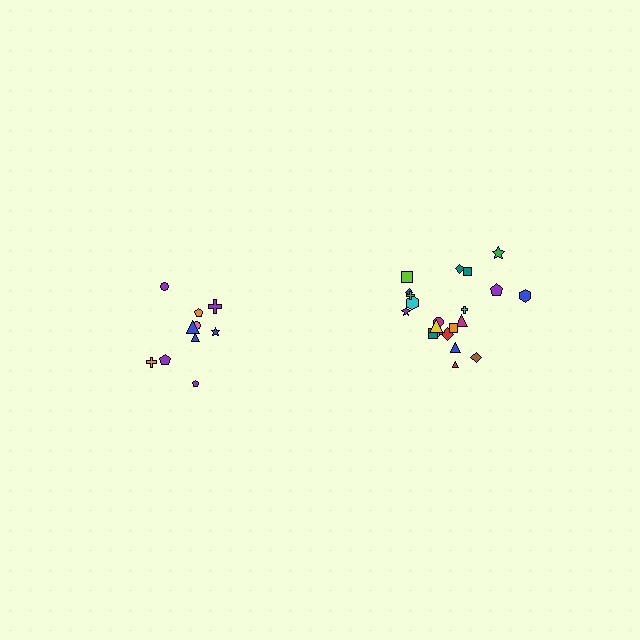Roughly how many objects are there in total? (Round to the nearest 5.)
Roughly 30 objects in total.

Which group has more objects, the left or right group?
The right group.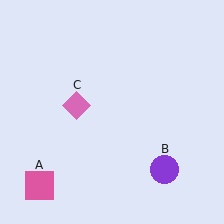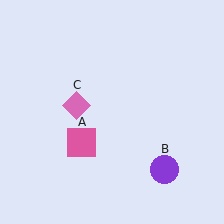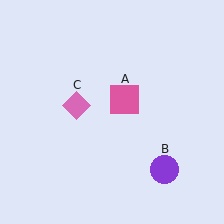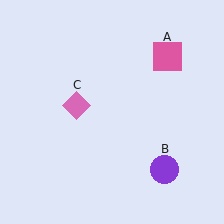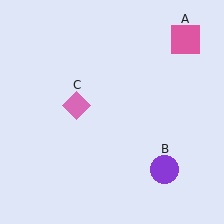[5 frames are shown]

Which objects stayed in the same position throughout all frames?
Purple circle (object B) and pink diamond (object C) remained stationary.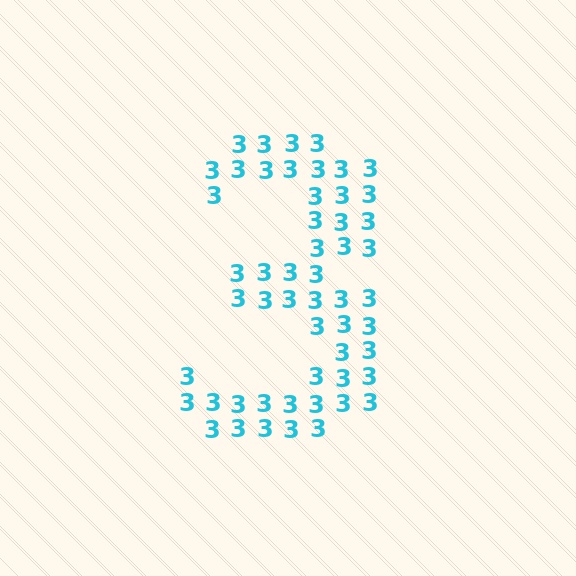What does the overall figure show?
The overall figure shows the digit 3.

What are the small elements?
The small elements are digit 3's.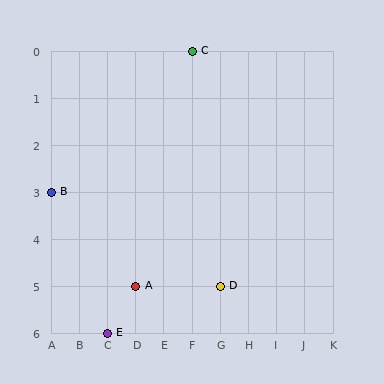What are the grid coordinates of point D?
Point D is at grid coordinates (G, 5).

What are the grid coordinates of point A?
Point A is at grid coordinates (D, 5).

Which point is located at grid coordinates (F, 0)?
Point C is at (F, 0).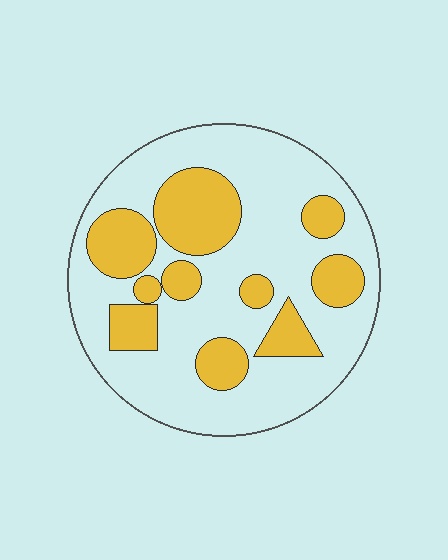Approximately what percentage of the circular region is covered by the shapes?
Approximately 30%.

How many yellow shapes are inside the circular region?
10.